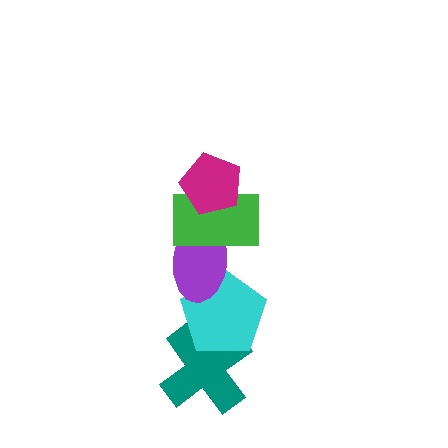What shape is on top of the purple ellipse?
The green rectangle is on top of the purple ellipse.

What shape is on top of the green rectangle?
The magenta pentagon is on top of the green rectangle.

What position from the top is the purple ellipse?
The purple ellipse is 3rd from the top.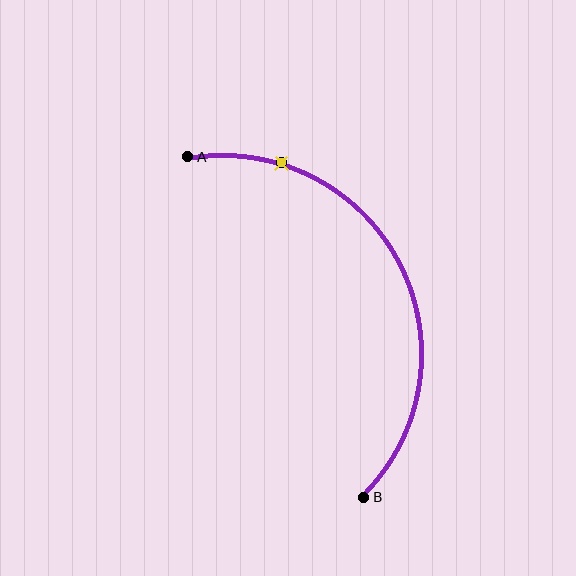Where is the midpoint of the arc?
The arc midpoint is the point on the curve farthest from the straight line joining A and B. It sits to the right of that line.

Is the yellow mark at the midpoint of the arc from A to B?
No. The yellow mark lies on the arc but is closer to endpoint A. The arc midpoint would be at the point on the curve equidistant along the arc from both A and B.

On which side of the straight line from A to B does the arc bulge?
The arc bulges to the right of the straight line connecting A and B.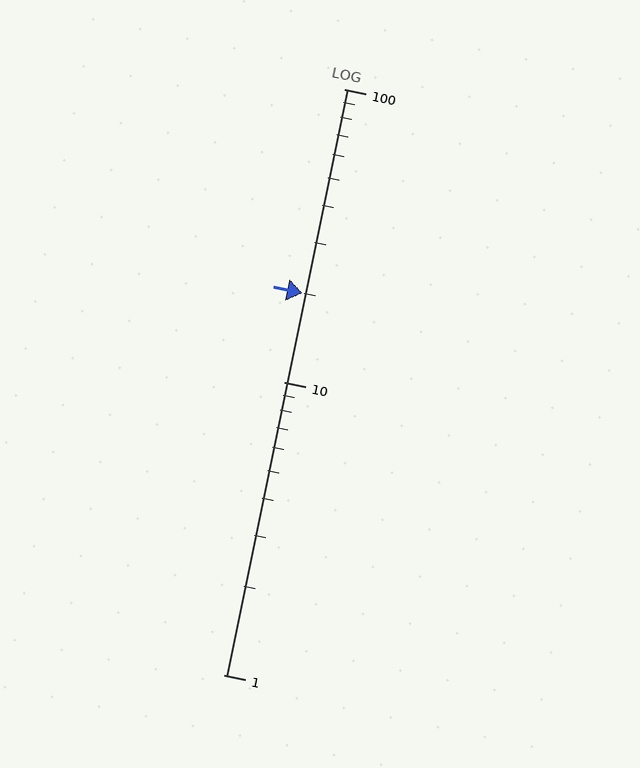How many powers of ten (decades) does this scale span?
The scale spans 2 decades, from 1 to 100.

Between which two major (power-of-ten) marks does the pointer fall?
The pointer is between 10 and 100.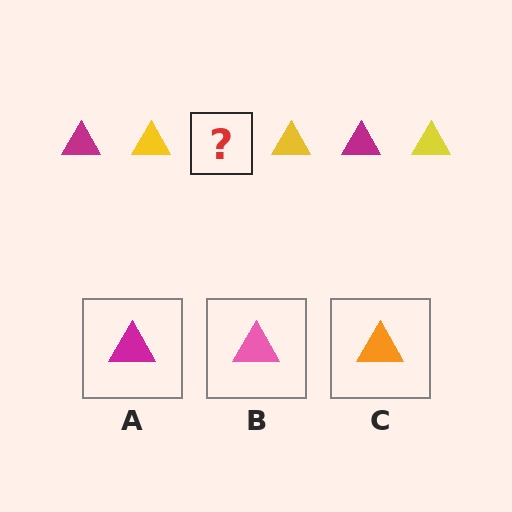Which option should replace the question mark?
Option A.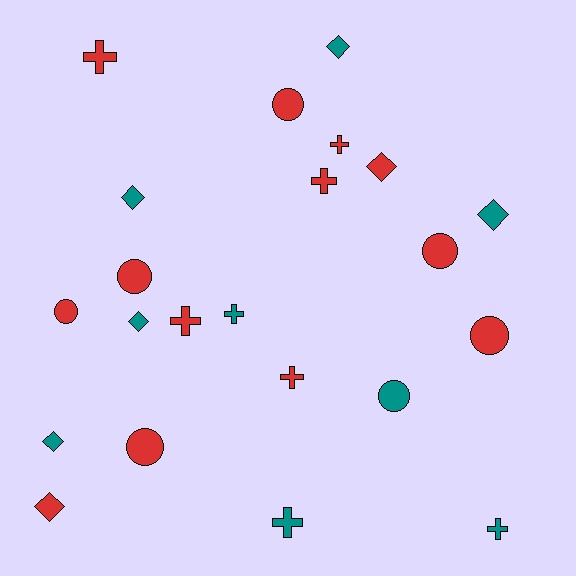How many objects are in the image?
There are 22 objects.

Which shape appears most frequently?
Cross, with 8 objects.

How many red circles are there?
There are 6 red circles.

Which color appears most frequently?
Red, with 13 objects.